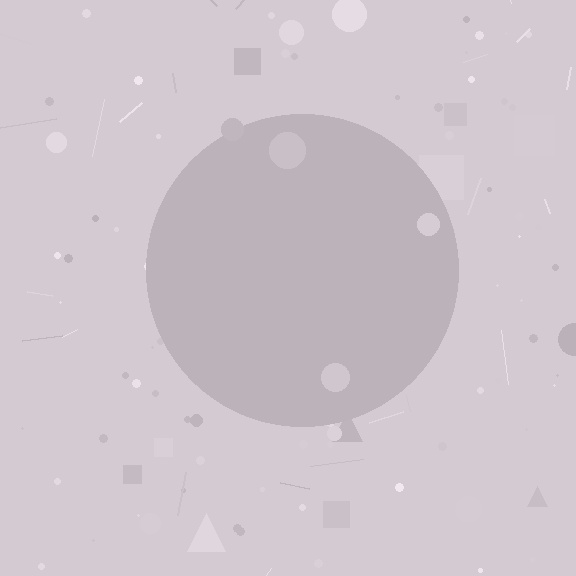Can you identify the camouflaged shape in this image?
The camouflaged shape is a circle.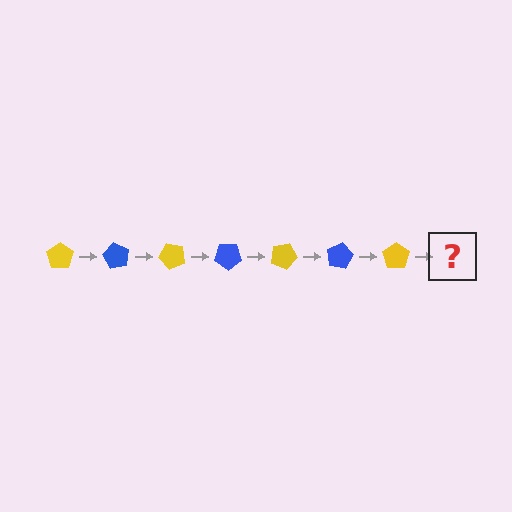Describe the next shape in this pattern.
It should be a blue pentagon, rotated 420 degrees from the start.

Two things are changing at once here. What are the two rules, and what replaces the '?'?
The two rules are that it rotates 60 degrees each step and the color cycles through yellow and blue. The '?' should be a blue pentagon, rotated 420 degrees from the start.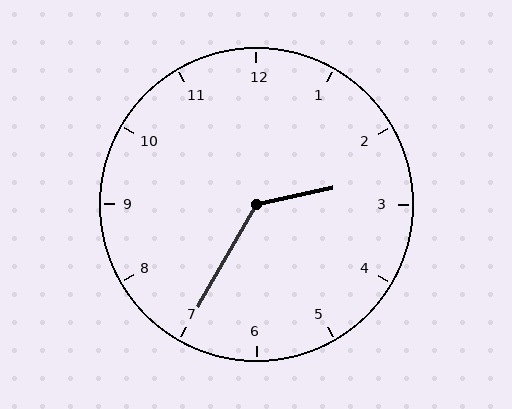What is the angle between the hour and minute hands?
Approximately 132 degrees.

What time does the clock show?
2:35.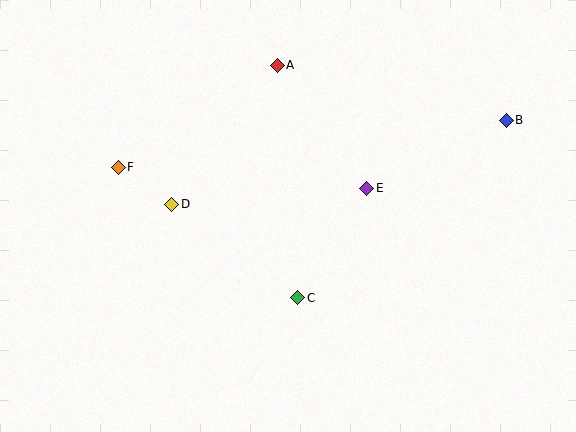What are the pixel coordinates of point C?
Point C is at (298, 298).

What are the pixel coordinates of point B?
Point B is at (506, 120).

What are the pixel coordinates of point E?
Point E is at (367, 188).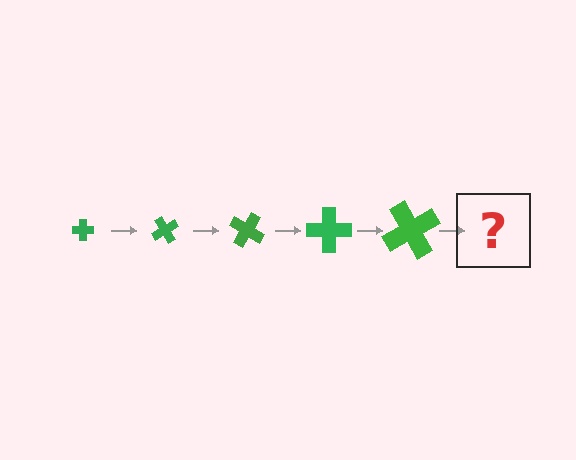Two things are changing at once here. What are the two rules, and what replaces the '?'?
The two rules are that the cross grows larger each step and it rotates 60 degrees each step. The '?' should be a cross, larger than the previous one and rotated 300 degrees from the start.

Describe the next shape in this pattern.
It should be a cross, larger than the previous one and rotated 300 degrees from the start.